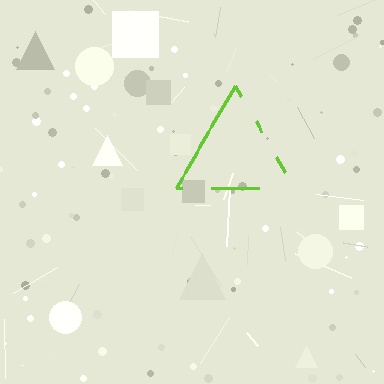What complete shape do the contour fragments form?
The contour fragments form a triangle.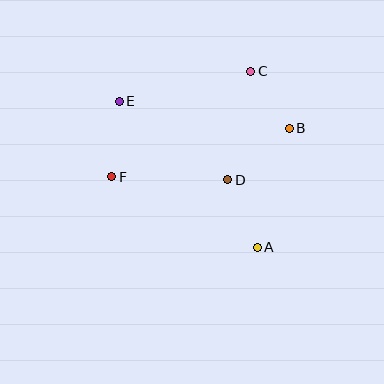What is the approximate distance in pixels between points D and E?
The distance between D and E is approximately 134 pixels.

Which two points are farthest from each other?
Points A and E are farthest from each other.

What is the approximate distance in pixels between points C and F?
The distance between C and F is approximately 175 pixels.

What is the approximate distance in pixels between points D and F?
The distance between D and F is approximately 116 pixels.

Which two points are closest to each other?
Points B and C are closest to each other.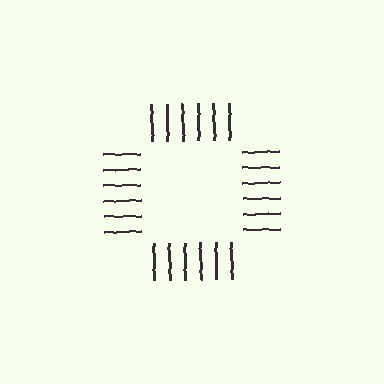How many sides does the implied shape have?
4 sides — the line-ends trace a square.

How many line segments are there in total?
24 — 6 along each of the 4 edges.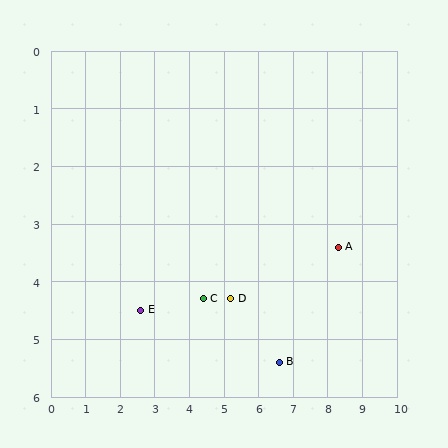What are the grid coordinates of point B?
Point B is at approximately (6.6, 5.4).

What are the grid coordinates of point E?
Point E is at approximately (2.6, 4.5).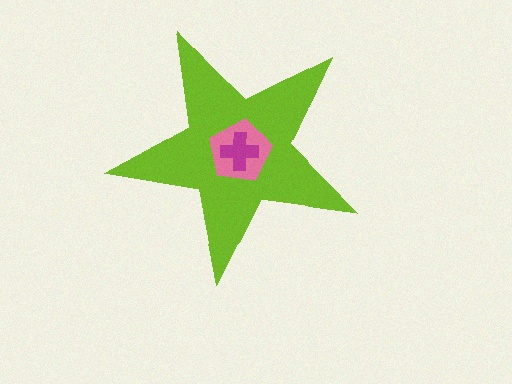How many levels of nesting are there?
3.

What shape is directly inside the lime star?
The pink pentagon.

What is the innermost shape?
The magenta cross.